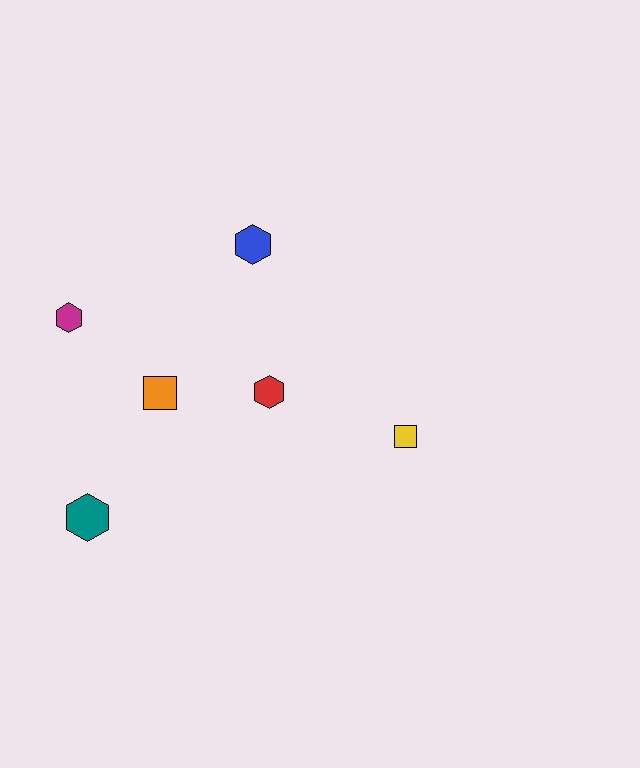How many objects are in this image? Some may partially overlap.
There are 6 objects.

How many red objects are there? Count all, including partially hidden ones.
There is 1 red object.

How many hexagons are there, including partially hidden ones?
There are 4 hexagons.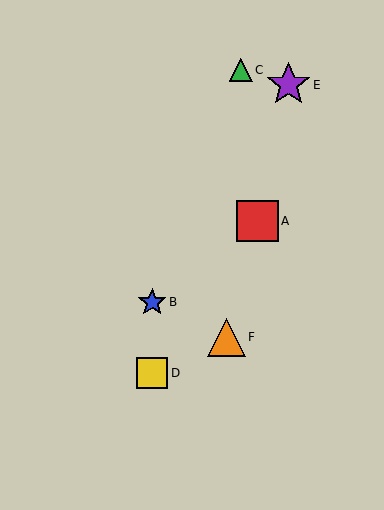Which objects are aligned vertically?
Objects B, D are aligned vertically.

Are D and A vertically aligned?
No, D is at x≈152 and A is at x≈258.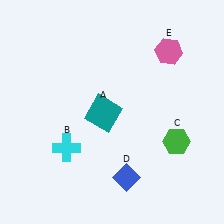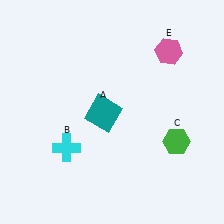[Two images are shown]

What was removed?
The blue diamond (D) was removed in Image 2.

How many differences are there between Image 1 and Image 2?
There is 1 difference between the two images.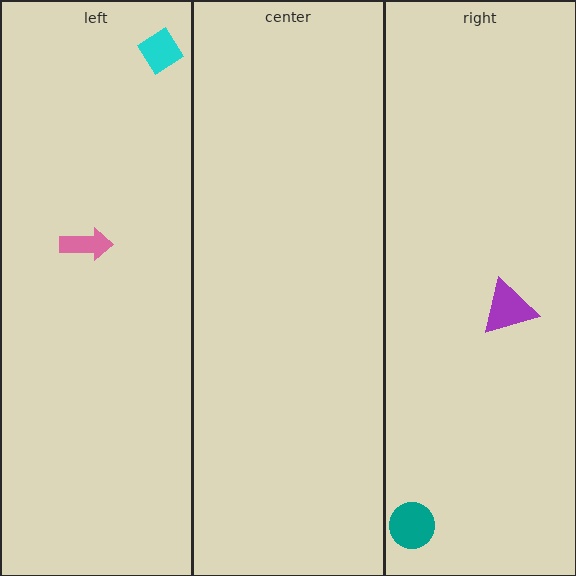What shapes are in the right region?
The teal circle, the purple triangle.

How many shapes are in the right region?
2.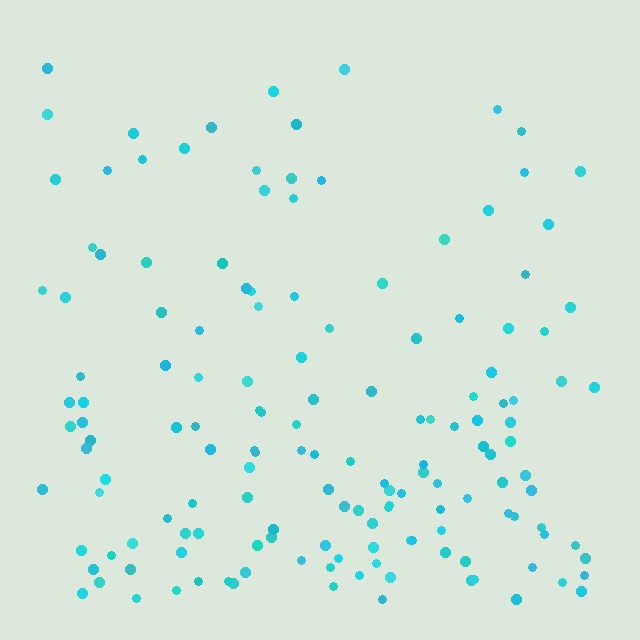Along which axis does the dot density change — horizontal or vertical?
Vertical.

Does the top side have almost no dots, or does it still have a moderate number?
Still a moderate number, just noticeably fewer than the bottom.